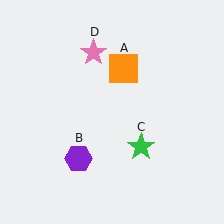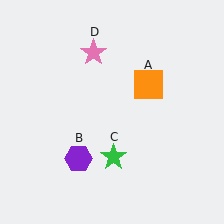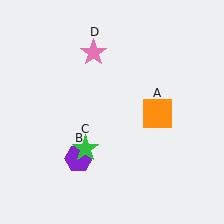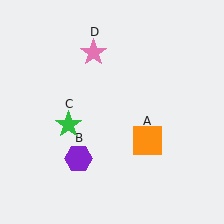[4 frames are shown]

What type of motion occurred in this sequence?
The orange square (object A), green star (object C) rotated clockwise around the center of the scene.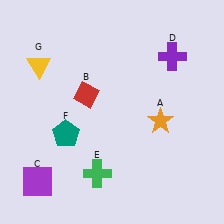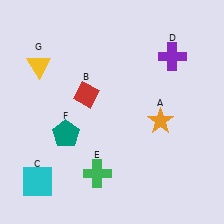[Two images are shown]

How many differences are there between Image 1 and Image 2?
There is 1 difference between the two images.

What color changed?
The square (C) changed from purple in Image 1 to cyan in Image 2.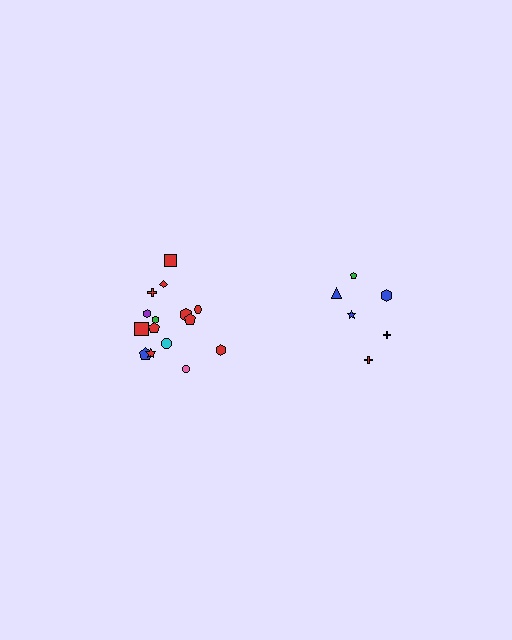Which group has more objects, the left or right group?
The left group.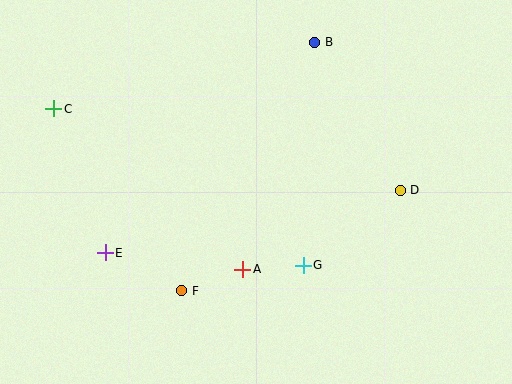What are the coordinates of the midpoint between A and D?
The midpoint between A and D is at (322, 230).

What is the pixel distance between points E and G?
The distance between E and G is 198 pixels.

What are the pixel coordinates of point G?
Point G is at (303, 265).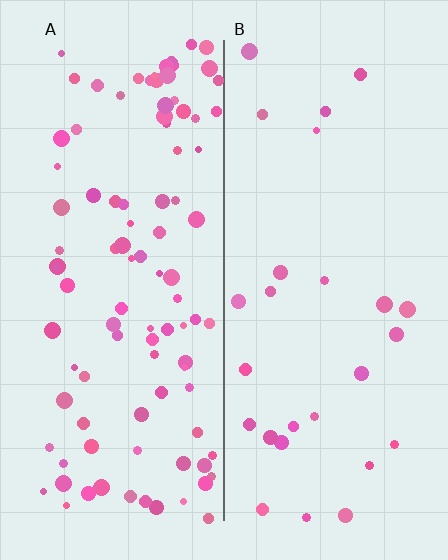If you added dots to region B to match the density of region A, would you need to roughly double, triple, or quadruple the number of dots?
Approximately quadruple.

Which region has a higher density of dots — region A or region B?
A (the left).